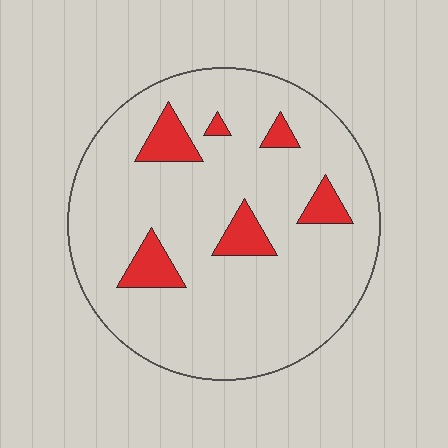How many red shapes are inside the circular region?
6.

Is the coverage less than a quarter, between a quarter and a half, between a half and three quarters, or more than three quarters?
Less than a quarter.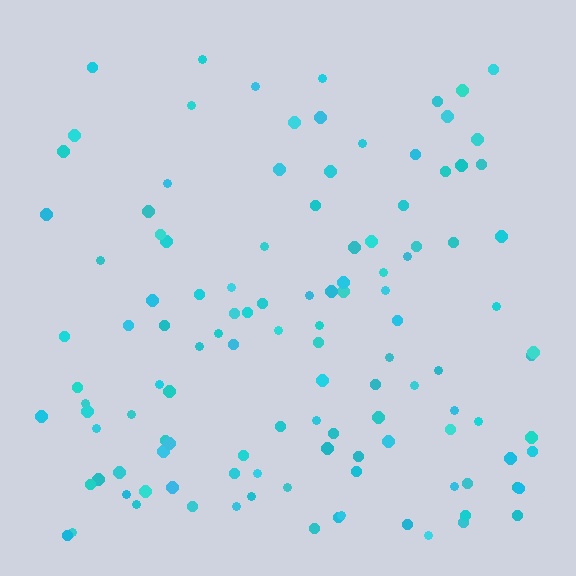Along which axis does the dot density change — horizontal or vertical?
Vertical.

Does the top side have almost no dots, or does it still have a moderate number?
Still a moderate number, just noticeably fewer than the bottom.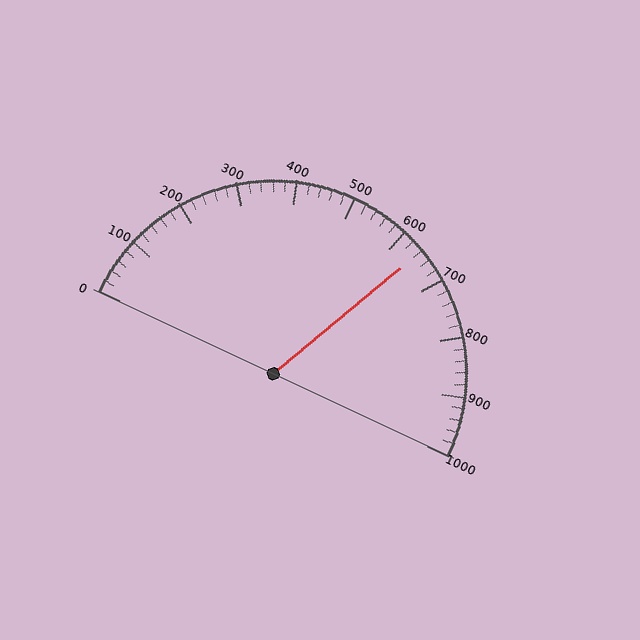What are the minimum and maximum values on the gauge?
The gauge ranges from 0 to 1000.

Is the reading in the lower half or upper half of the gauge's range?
The reading is in the upper half of the range (0 to 1000).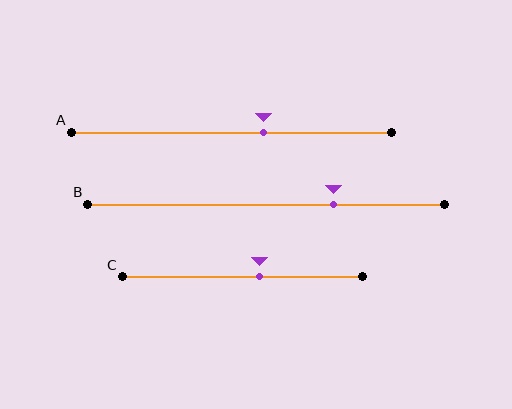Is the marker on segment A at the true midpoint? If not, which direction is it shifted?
No, the marker on segment A is shifted to the right by about 10% of the segment length.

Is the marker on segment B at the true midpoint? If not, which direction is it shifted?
No, the marker on segment B is shifted to the right by about 19% of the segment length.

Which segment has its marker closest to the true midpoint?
Segment C has its marker closest to the true midpoint.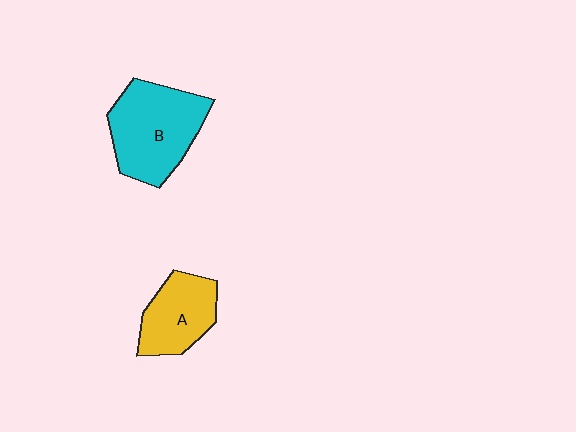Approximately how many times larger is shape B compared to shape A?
Approximately 1.5 times.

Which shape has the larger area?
Shape B (cyan).